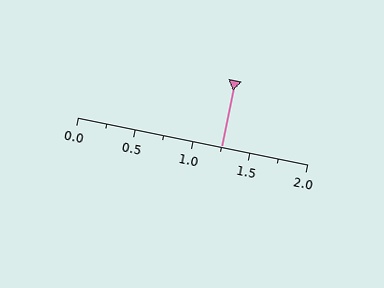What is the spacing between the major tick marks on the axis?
The major ticks are spaced 0.5 apart.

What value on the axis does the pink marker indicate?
The marker indicates approximately 1.25.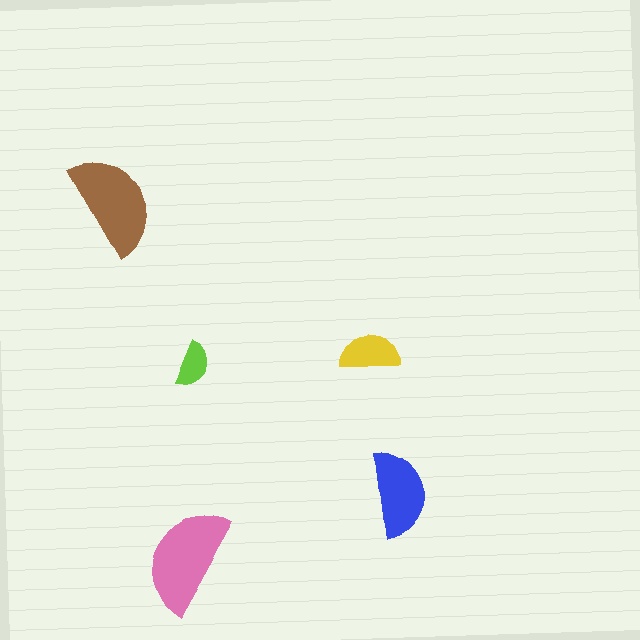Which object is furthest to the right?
The blue semicircle is rightmost.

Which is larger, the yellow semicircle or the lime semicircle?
The yellow one.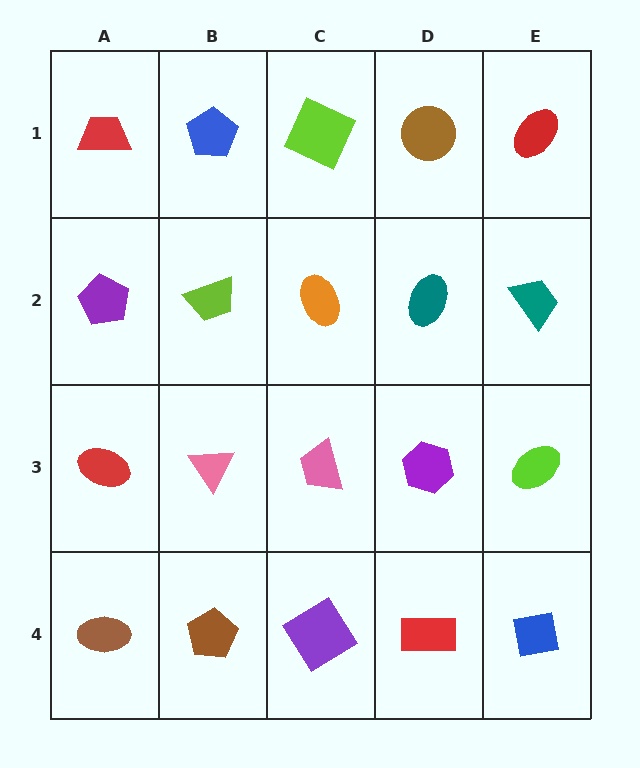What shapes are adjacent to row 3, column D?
A teal ellipse (row 2, column D), a red rectangle (row 4, column D), a pink trapezoid (row 3, column C), a lime ellipse (row 3, column E).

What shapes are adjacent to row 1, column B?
A lime trapezoid (row 2, column B), a red trapezoid (row 1, column A), a lime square (row 1, column C).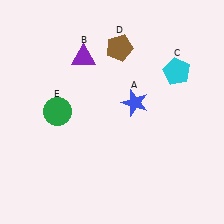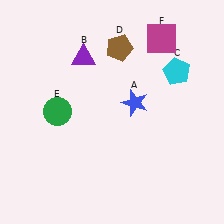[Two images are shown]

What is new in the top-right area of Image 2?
A magenta square (F) was added in the top-right area of Image 2.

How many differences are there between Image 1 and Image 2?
There is 1 difference between the two images.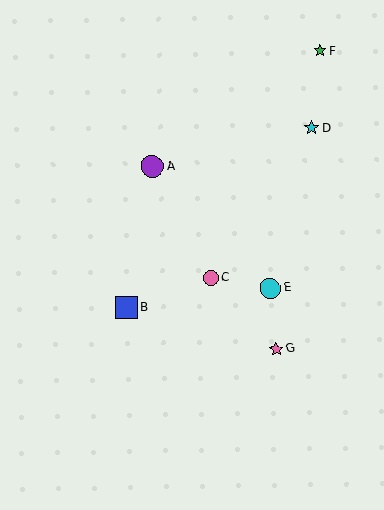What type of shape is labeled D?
Shape D is a cyan star.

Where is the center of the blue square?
The center of the blue square is at (126, 307).